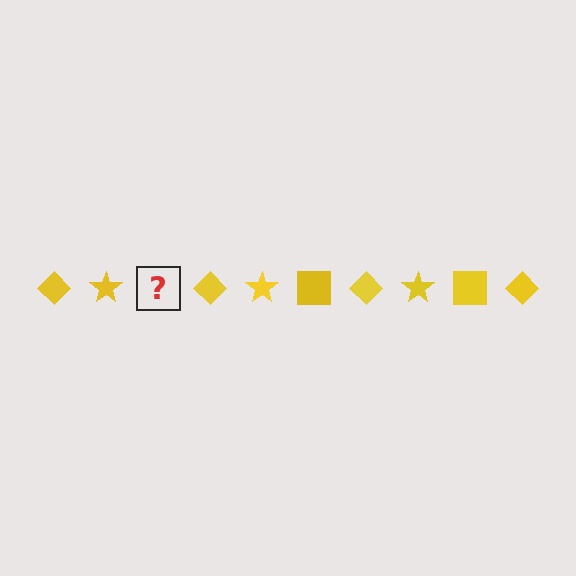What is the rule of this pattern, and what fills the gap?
The rule is that the pattern cycles through diamond, star, square shapes in yellow. The gap should be filled with a yellow square.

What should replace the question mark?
The question mark should be replaced with a yellow square.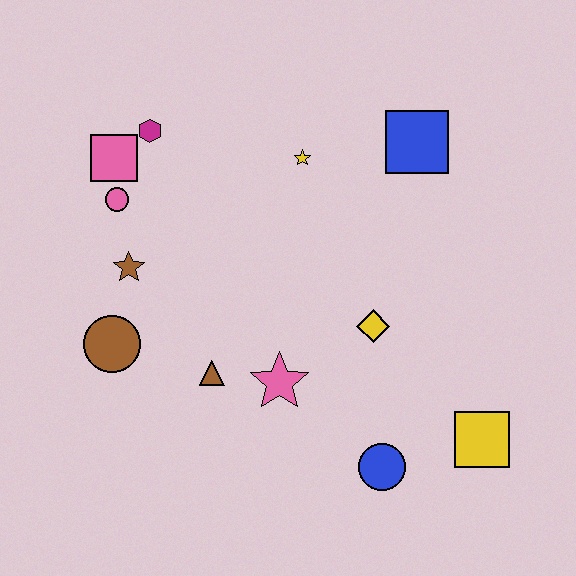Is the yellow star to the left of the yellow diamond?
Yes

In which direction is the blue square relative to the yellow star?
The blue square is to the right of the yellow star.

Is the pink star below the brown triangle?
Yes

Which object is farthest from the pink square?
The yellow square is farthest from the pink square.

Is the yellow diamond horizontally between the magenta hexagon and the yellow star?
No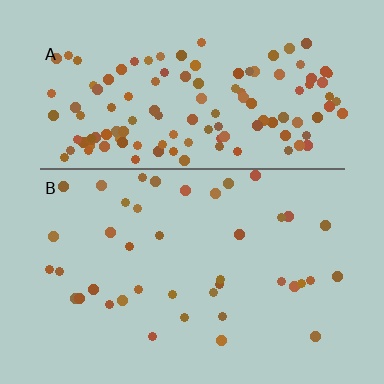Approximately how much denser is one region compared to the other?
Approximately 3.1× — region A over region B.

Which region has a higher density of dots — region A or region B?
A (the top).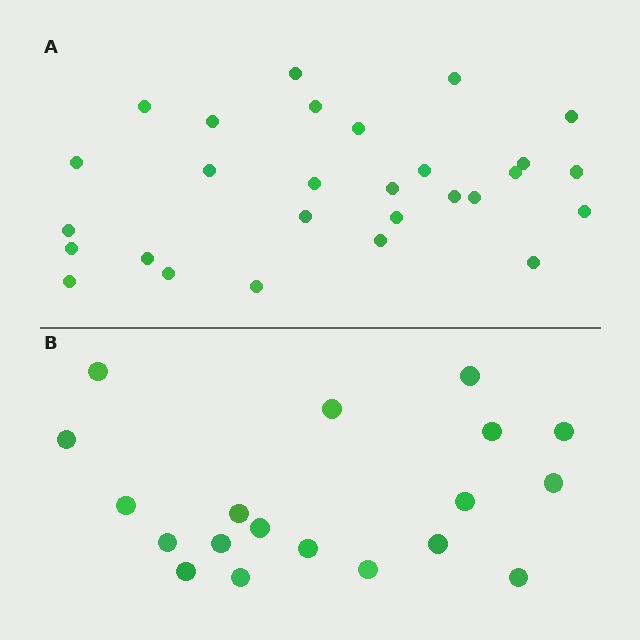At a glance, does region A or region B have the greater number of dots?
Region A (the top region) has more dots.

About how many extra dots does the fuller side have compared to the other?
Region A has roughly 8 or so more dots than region B.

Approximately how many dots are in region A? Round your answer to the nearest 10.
About 30 dots. (The exact count is 28, which rounds to 30.)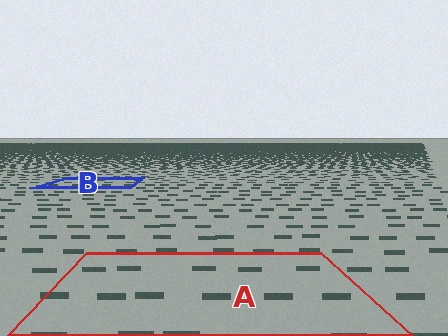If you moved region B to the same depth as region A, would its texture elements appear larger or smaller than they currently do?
They would appear larger. At a closer depth, the same texture elements are projected at a bigger on-screen size.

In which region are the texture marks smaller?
The texture marks are smaller in region B, because it is farther away.